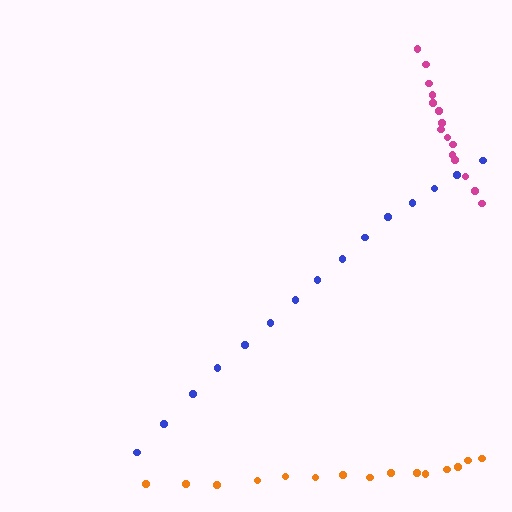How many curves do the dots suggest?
There are 3 distinct paths.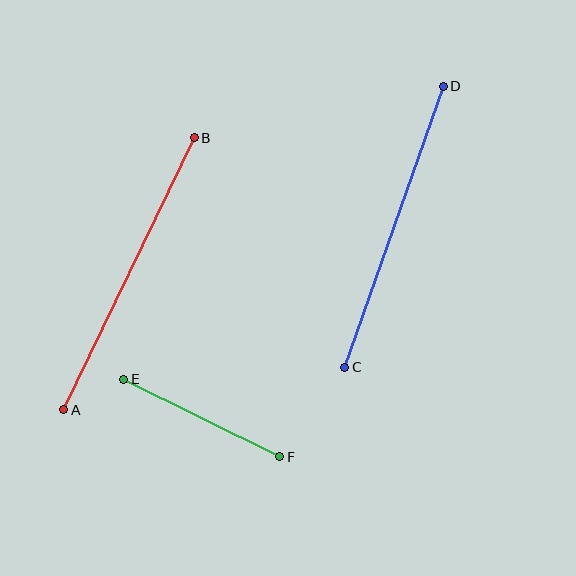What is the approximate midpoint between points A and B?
The midpoint is at approximately (129, 274) pixels.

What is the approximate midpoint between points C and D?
The midpoint is at approximately (394, 227) pixels.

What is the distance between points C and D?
The distance is approximately 298 pixels.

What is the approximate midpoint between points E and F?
The midpoint is at approximately (202, 418) pixels.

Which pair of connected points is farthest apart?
Points A and B are farthest apart.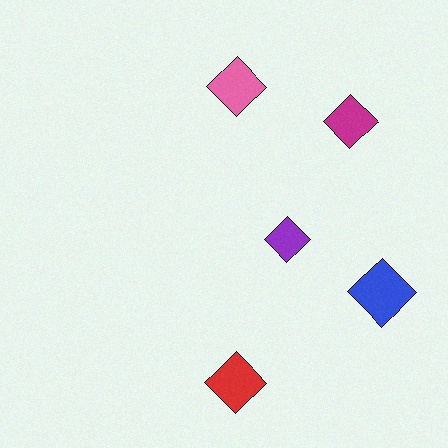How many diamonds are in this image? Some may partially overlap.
There are 5 diamonds.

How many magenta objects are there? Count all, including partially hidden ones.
There is 1 magenta object.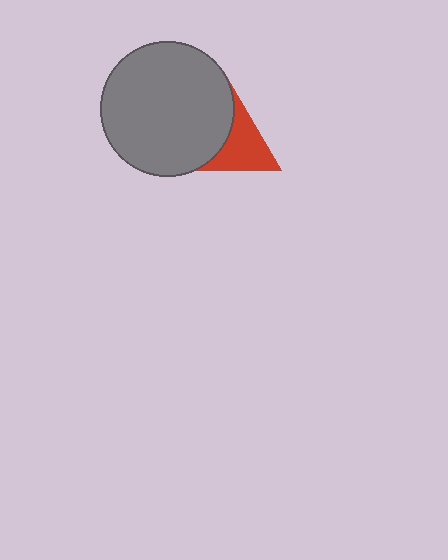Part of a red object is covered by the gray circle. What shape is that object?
It is a triangle.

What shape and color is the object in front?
The object in front is a gray circle.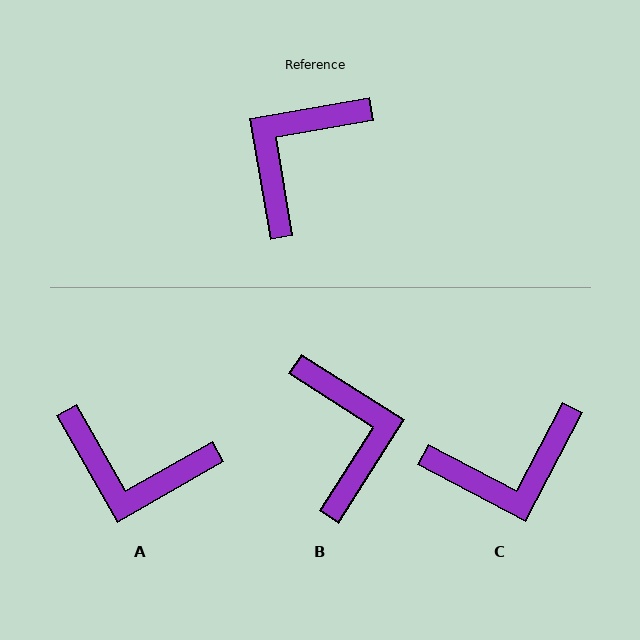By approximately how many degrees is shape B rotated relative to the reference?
Approximately 132 degrees clockwise.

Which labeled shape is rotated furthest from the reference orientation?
C, about 143 degrees away.